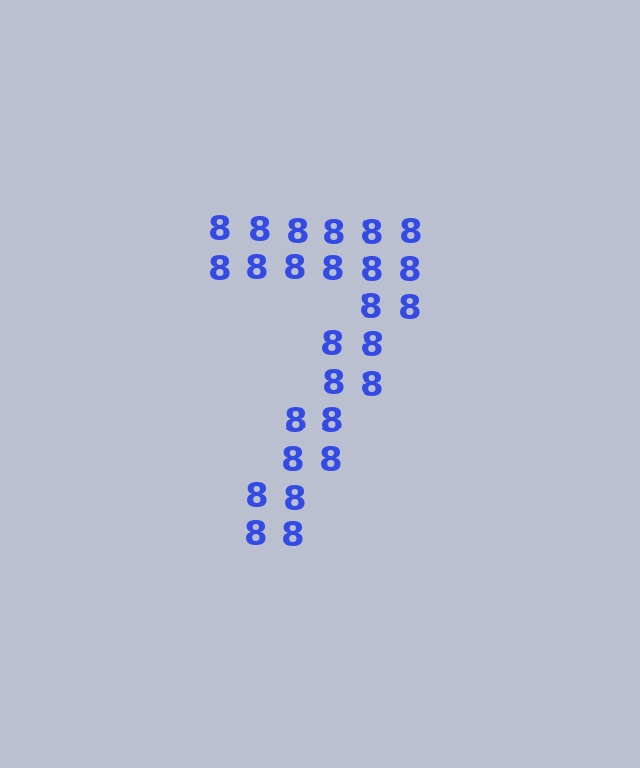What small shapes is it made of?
It is made of small digit 8's.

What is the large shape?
The large shape is the digit 7.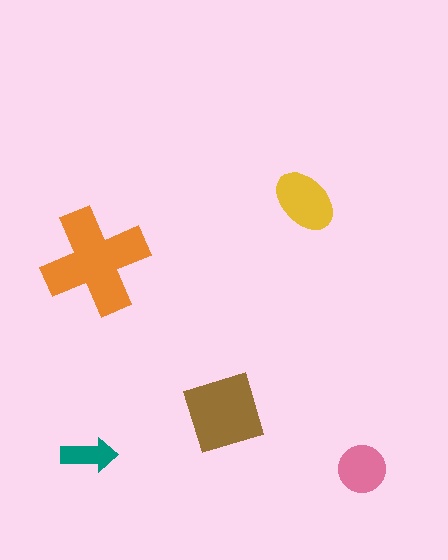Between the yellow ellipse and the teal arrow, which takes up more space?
The yellow ellipse.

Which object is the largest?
The orange cross.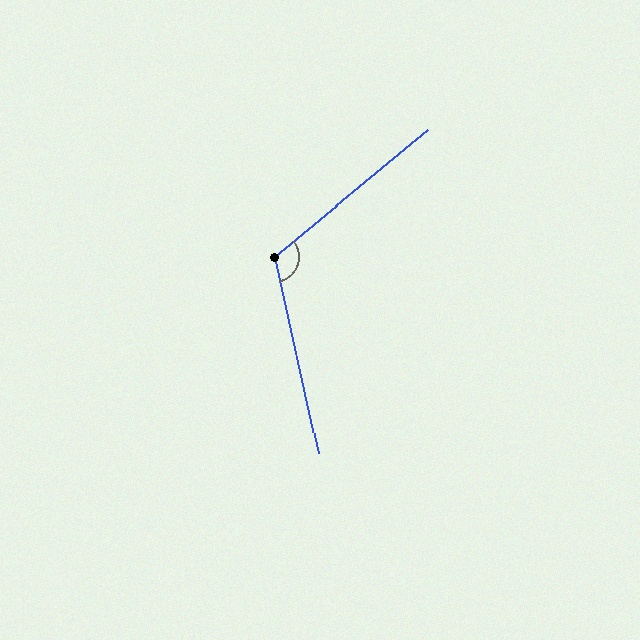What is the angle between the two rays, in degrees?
Approximately 117 degrees.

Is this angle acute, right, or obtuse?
It is obtuse.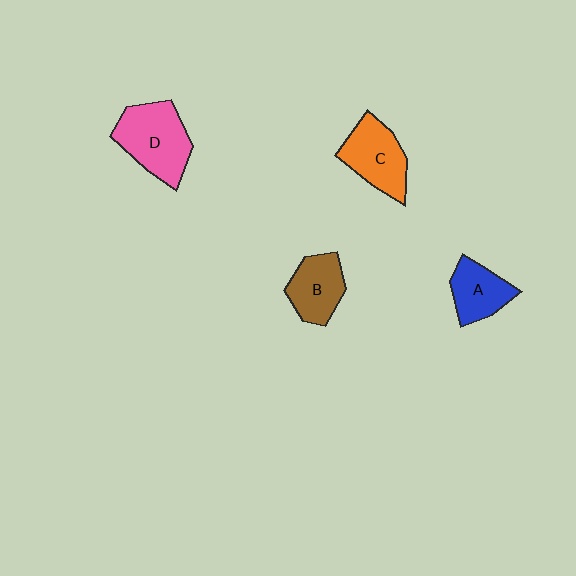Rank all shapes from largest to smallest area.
From largest to smallest: D (pink), C (orange), B (brown), A (blue).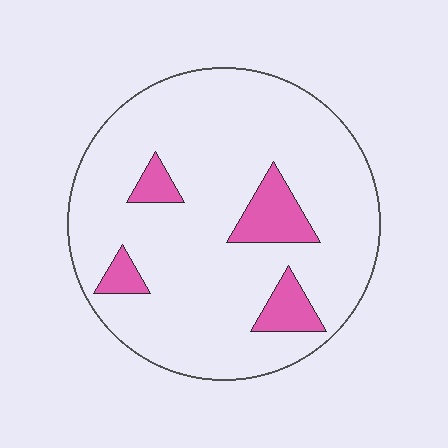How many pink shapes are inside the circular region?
4.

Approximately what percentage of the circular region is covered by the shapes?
Approximately 10%.